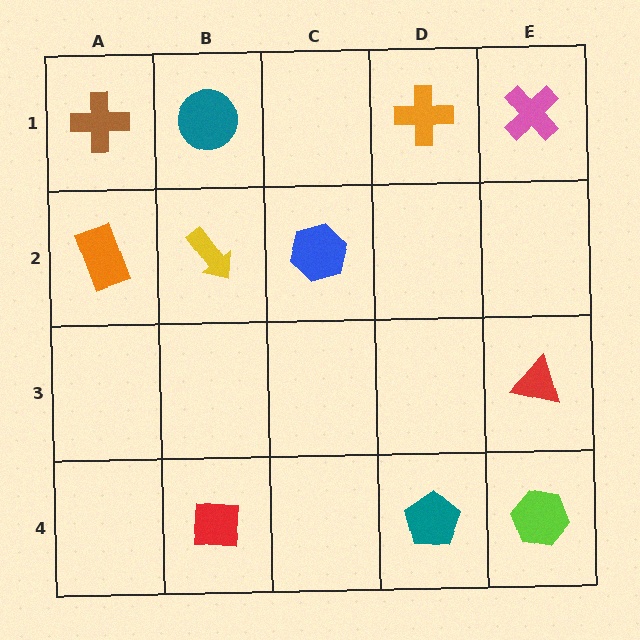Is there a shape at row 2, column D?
No, that cell is empty.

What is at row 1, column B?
A teal circle.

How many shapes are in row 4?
3 shapes.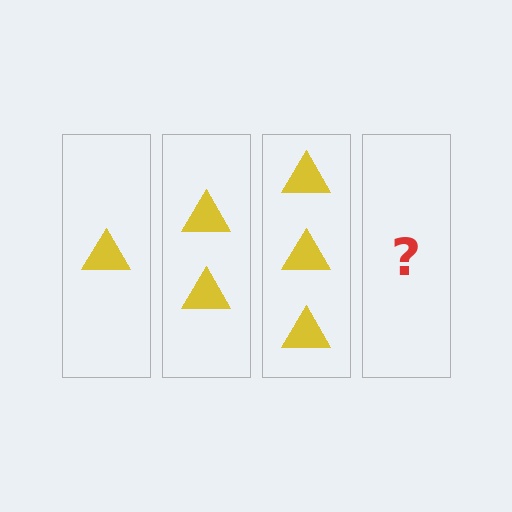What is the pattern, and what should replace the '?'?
The pattern is that each step adds one more triangle. The '?' should be 4 triangles.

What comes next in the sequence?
The next element should be 4 triangles.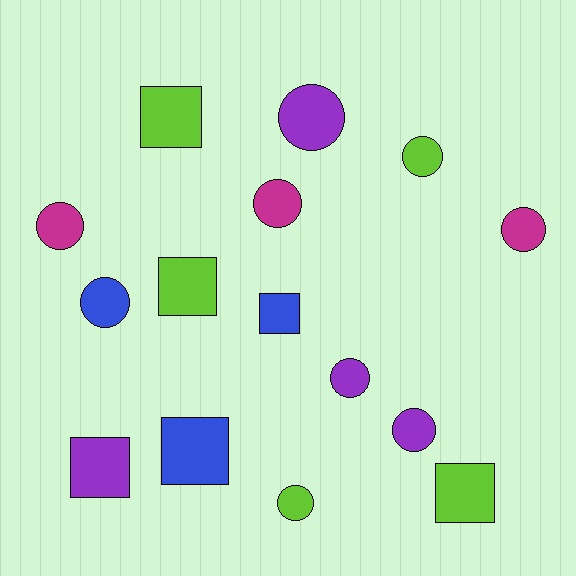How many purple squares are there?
There is 1 purple square.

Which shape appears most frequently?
Circle, with 9 objects.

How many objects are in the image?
There are 15 objects.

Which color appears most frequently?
Lime, with 5 objects.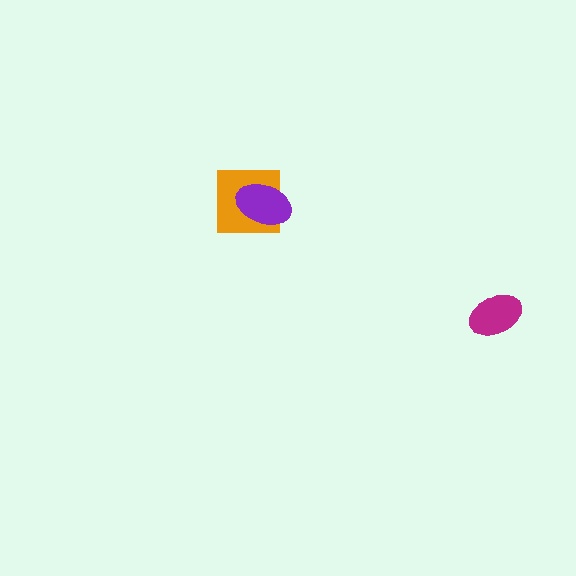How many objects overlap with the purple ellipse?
1 object overlaps with the purple ellipse.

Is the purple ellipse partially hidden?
No, no other shape covers it.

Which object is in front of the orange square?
The purple ellipse is in front of the orange square.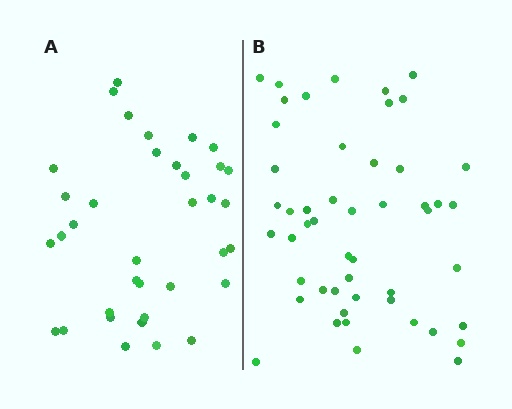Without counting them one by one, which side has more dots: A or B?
Region B (the right region) has more dots.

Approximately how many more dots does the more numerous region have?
Region B has approximately 15 more dots than region A.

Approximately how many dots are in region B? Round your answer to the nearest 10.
About 50 dots.